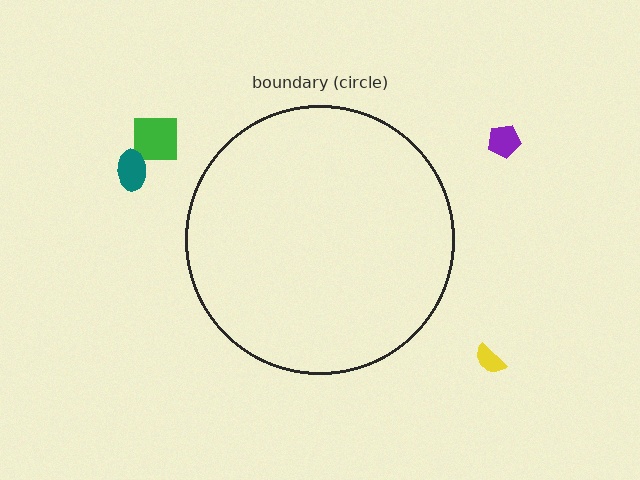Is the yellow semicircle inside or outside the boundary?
Outside.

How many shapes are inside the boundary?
0 inside, 4 outside.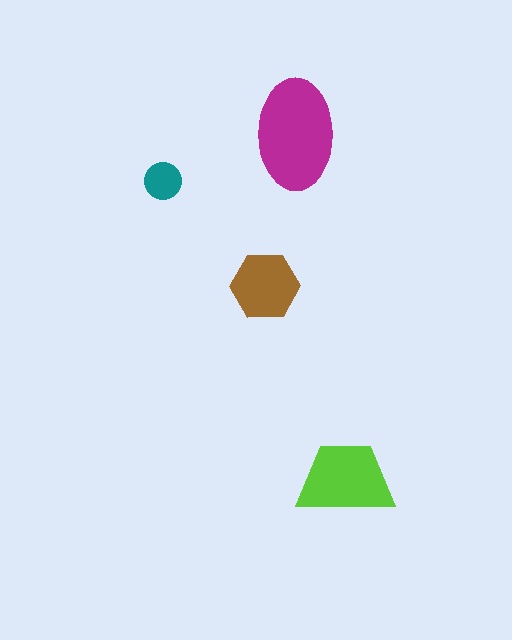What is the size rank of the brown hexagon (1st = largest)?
3rd.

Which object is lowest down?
The lime trapezoid is bottommost.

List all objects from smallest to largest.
The teal circle, the brown hexagon, the lime trapezoid, the magenta ellipse.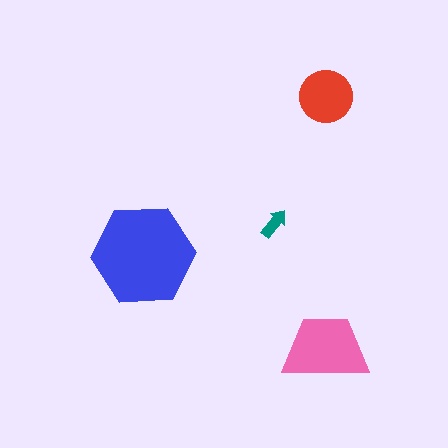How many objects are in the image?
There are 4 objects in the image.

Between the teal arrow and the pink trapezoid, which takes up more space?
The pink trapezoid.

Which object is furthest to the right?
The red circle is rightmost.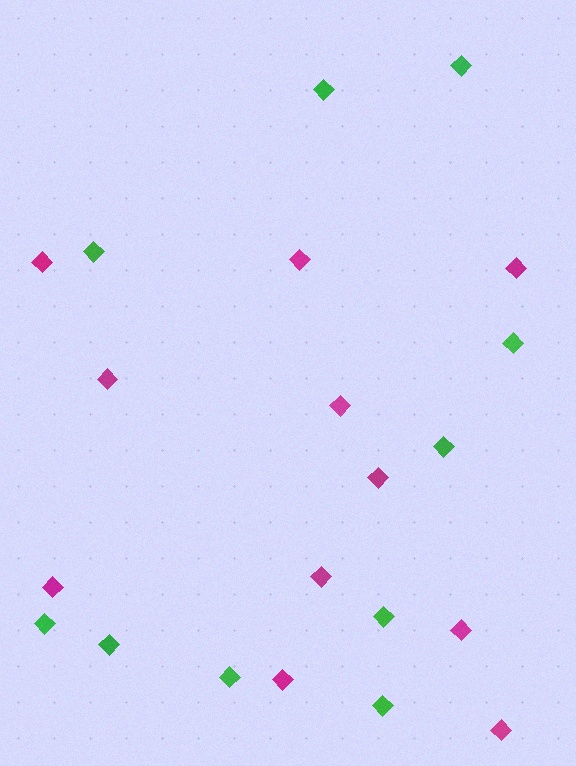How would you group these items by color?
There are 2 groups: one group of magenta diamonds (11) and one group of green diamonds (10).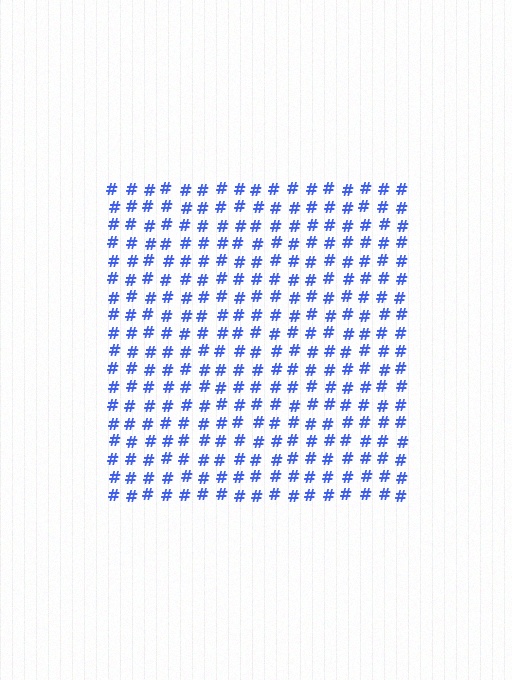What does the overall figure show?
The overall figure shows a square.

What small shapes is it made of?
It is made of small hash symbols.